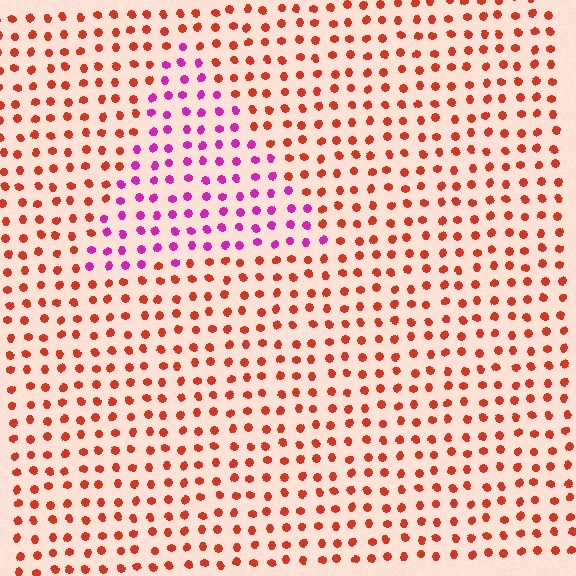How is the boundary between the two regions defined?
The boundary is defined purely by a slight shift in hue (about 57 degrees). Spacing, size, and orientation are identical on both sides.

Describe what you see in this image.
The image is filled with small red elements in a uniform arrangement. A triangle-shaped region is visible where the elements are tinted to a slightly different hue, forming a subtle color boundary.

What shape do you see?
I see a triangle.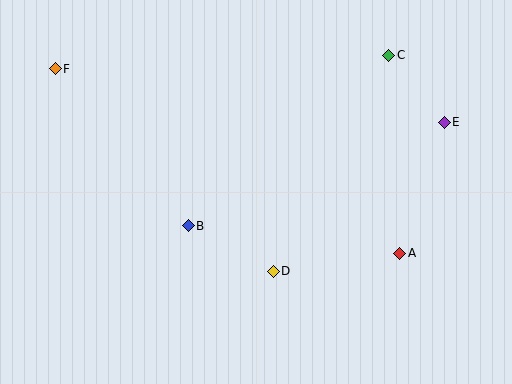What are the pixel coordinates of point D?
Point D is at (273, 271).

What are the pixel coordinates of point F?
Point F is at (55, 69).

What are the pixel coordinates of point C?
Point C is at (389, 55).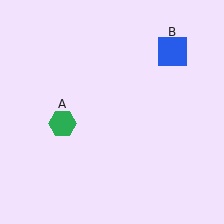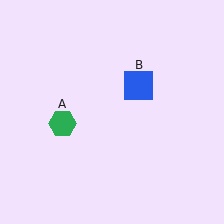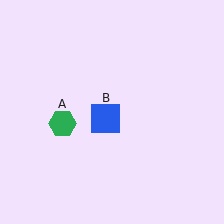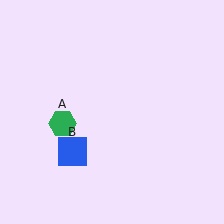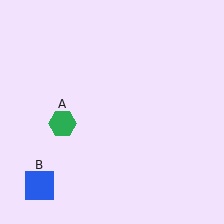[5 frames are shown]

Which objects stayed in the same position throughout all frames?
Green hexagon (object A) remained stationary.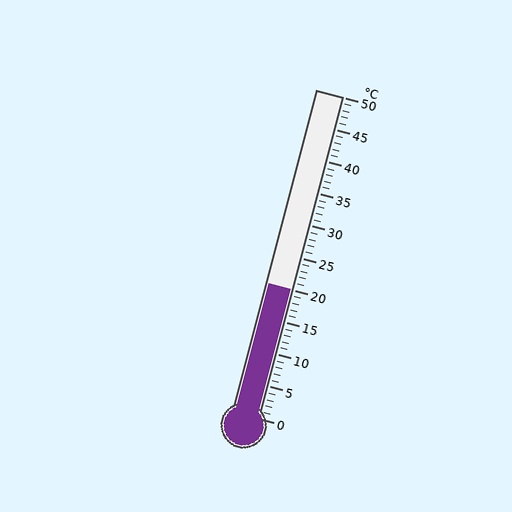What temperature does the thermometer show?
The thermometer shows approximately 20°C.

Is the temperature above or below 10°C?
The temperature is above 10°C.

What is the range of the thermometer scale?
The thermometer scale ranges from 0°C to 50°C.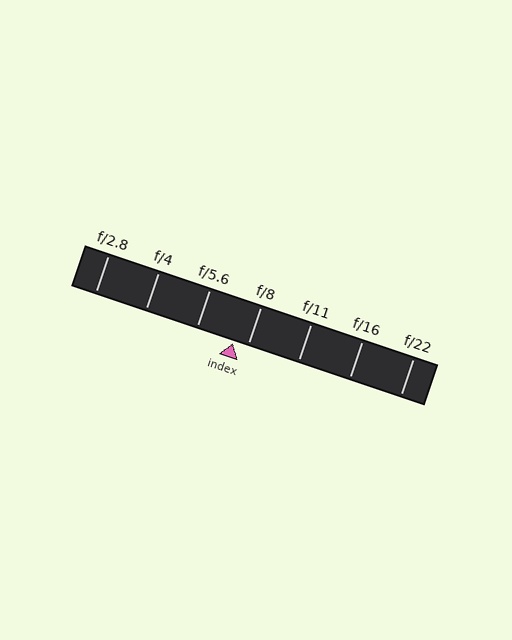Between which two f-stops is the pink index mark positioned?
The index mark is between f/5.6 and f/8.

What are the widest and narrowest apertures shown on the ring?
The widest aperture shown is f/2.8 and the narrowest is f/22.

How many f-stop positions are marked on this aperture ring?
There are 7 f-stop positions marked.